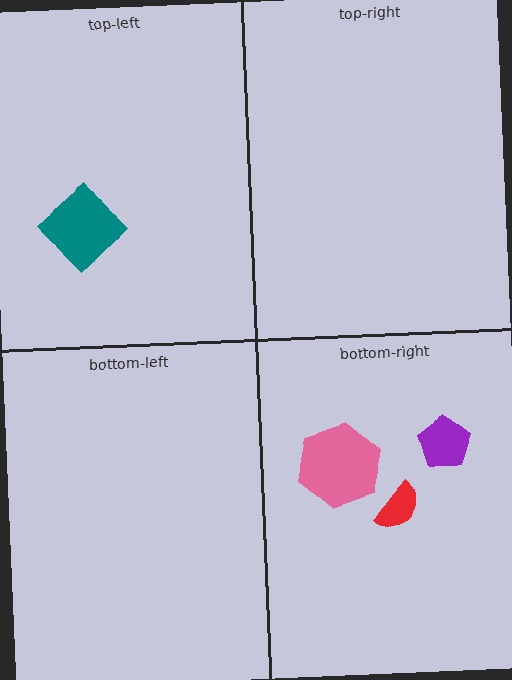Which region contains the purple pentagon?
The bottom-right region.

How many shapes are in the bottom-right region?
3.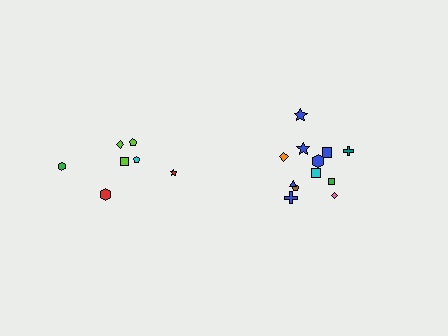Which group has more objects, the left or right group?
The right group.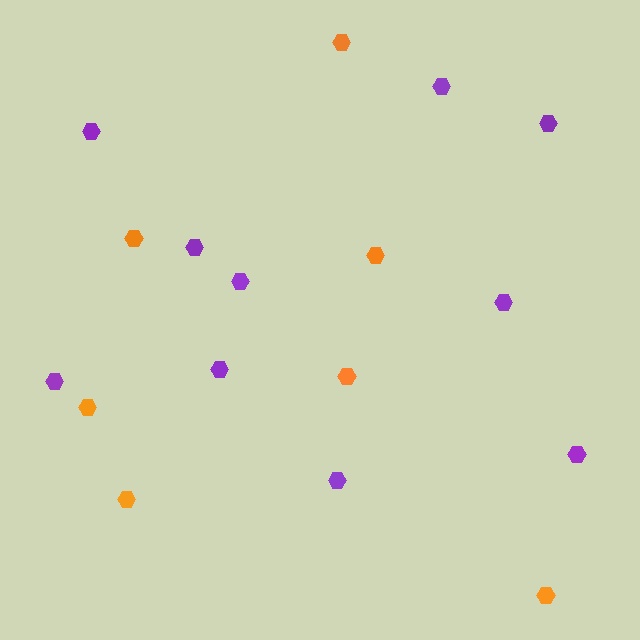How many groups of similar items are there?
There are 2 groups: one group of purple hexagons (10) and one group of orange hexagons (7).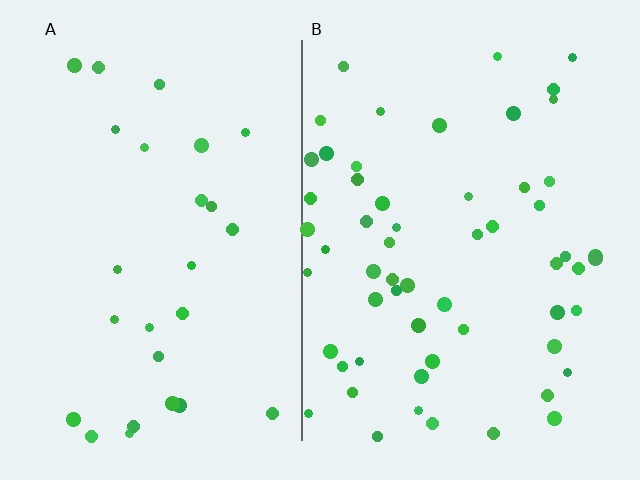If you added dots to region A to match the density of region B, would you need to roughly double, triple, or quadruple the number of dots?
Approximately double.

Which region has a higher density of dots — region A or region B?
B (the right).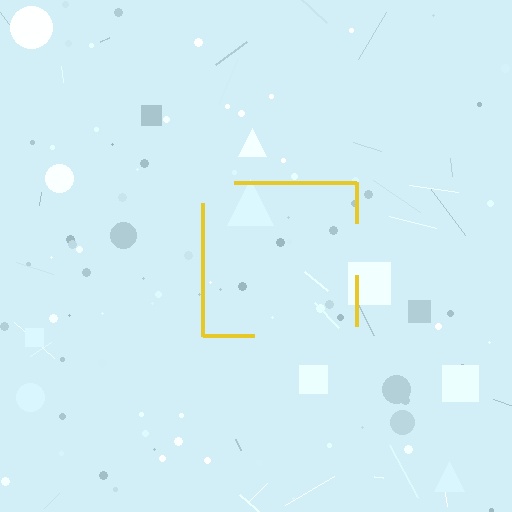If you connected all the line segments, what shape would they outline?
They would outline a square.